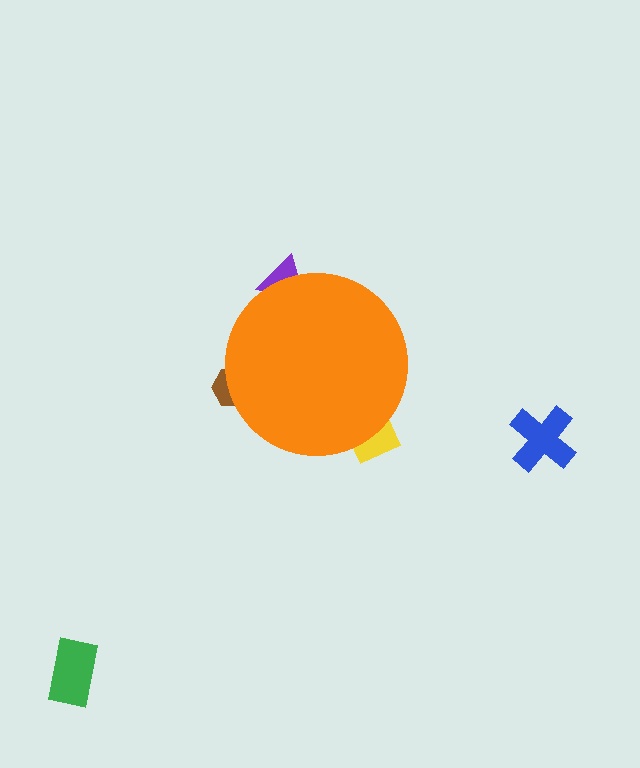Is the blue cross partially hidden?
No, the blue cross is fully visible.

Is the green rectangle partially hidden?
No, the green rectangle is fully visible.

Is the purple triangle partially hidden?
Yes, the purple triangle is partially hidden behind the orange circle.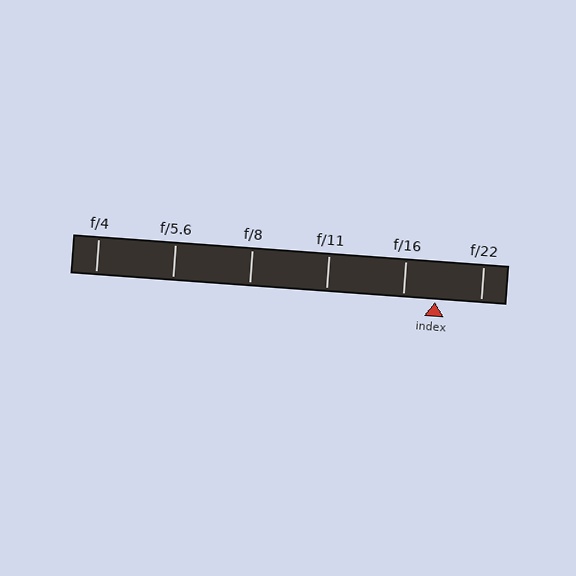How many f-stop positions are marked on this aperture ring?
There are 6 f-stop positions marked.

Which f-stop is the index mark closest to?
The index mark is closest to f/16.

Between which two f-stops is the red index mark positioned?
The index mark is between f/16 and f/22.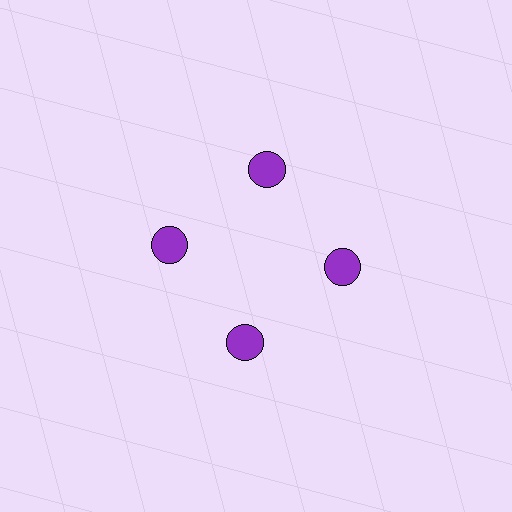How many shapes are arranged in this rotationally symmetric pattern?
There are 4 shapes, arranged in 4 groups of 1.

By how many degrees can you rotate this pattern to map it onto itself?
The pattern maps onto itself every 90 degrees of rotation.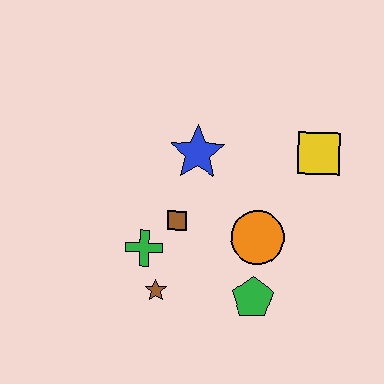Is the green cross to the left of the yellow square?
Yes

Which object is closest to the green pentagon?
The orange circle is closest to the green pentagon.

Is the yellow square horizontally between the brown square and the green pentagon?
No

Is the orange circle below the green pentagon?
No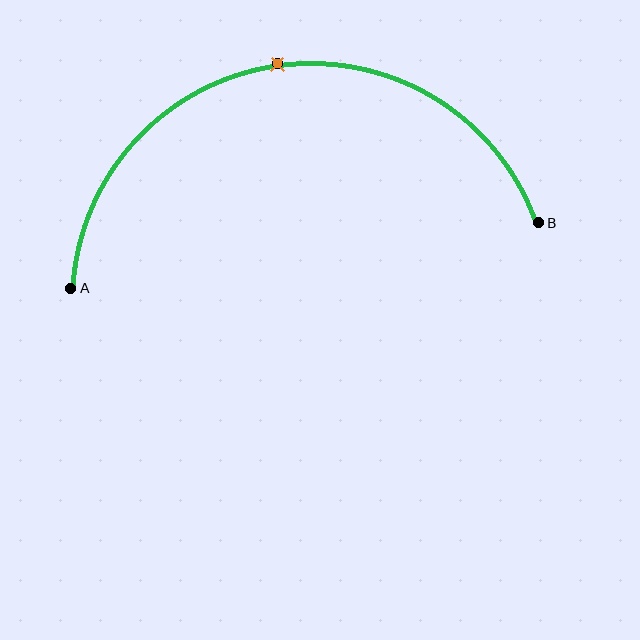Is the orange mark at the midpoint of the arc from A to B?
Yes. The orange mark lies on the arc at equal arc-length from both A and B — it is the arc midpoint.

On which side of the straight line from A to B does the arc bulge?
The arc bulges above the straight line connecting A and B.